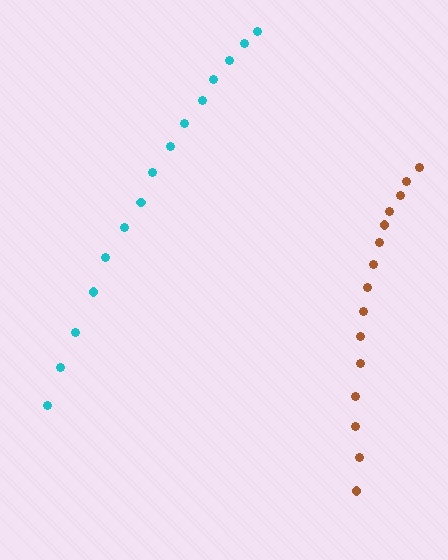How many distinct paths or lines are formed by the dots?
There are 2 distinct paths.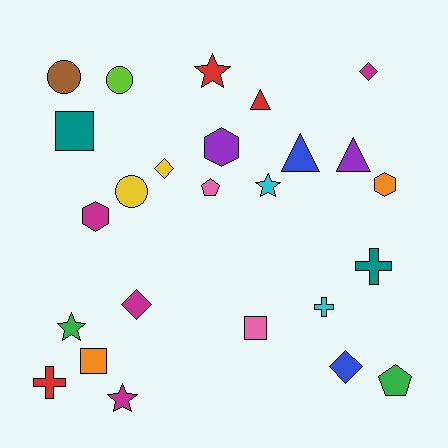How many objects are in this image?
There are 25 objects.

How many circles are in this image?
There are 3 circles.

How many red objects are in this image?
There are 3 red objects.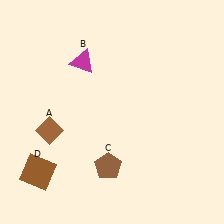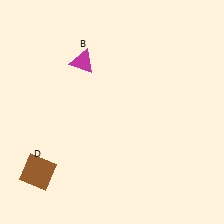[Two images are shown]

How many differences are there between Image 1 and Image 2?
There are 2 differences between the two images.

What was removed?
The brown diamond (A), the brown pentagon (C) were removed in Image 2.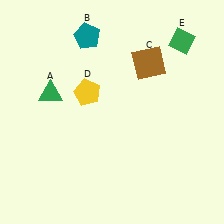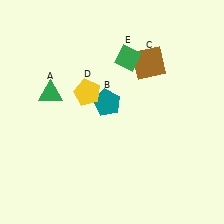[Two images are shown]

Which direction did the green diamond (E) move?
The green diamond (E) moved left.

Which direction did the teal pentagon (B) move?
The teal pentagon (B) moved down.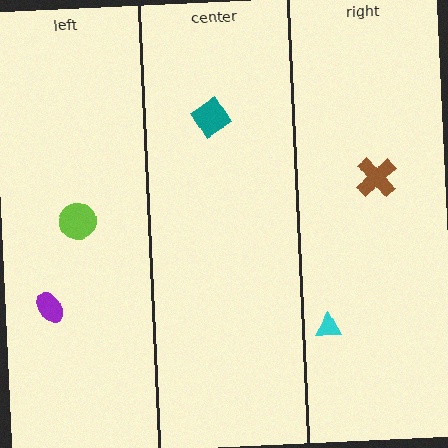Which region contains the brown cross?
The right region.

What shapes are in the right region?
The brown cross, the cyan triangle.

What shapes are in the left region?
The lime circle, the purple ellipse.